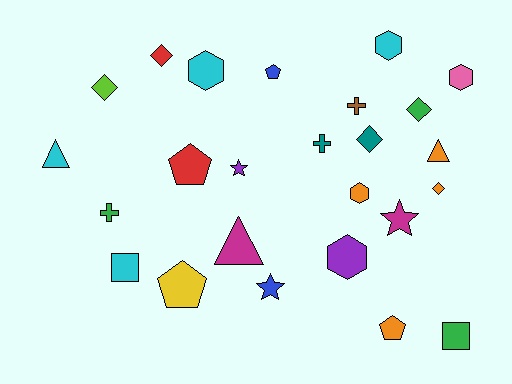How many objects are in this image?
There are 25 objects.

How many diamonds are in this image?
There are 5 diamonds.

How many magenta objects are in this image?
There are 2 magenta objects.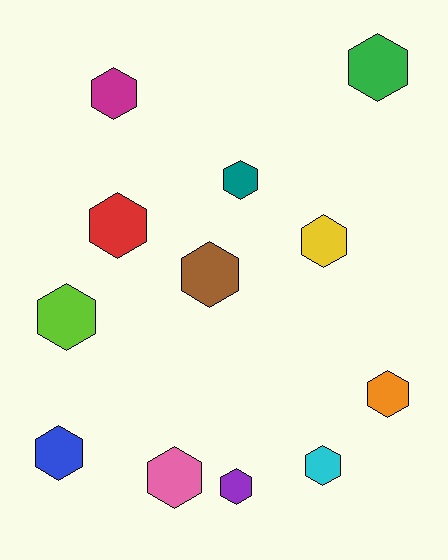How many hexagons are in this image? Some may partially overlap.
There are 12 hexagons.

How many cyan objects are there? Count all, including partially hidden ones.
There is 1 cyan object.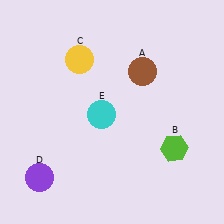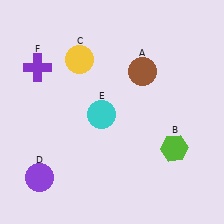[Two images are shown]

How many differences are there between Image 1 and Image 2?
There is 1 difference between the two images.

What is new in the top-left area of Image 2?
A purple cross (F) was added in the top-left area of Image 2.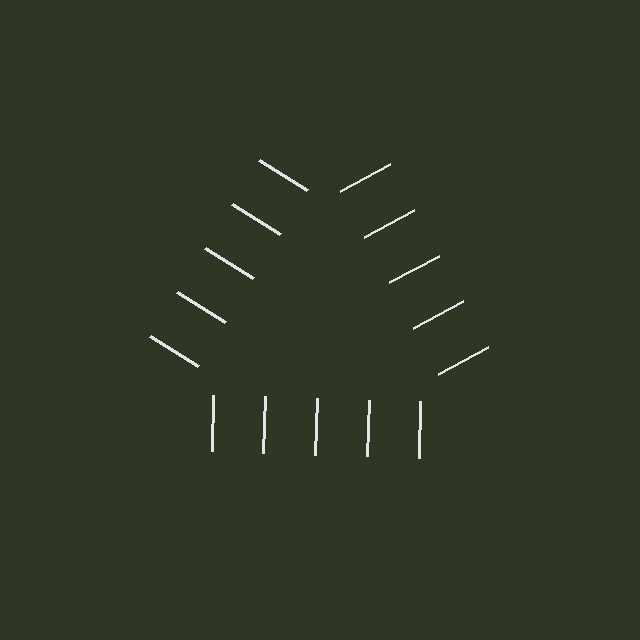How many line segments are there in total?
15 — 5 along each of the 3 edges.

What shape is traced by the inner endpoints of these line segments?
An illusory triangle — the line segments terminate on its edges but no continuous stroke is drawn.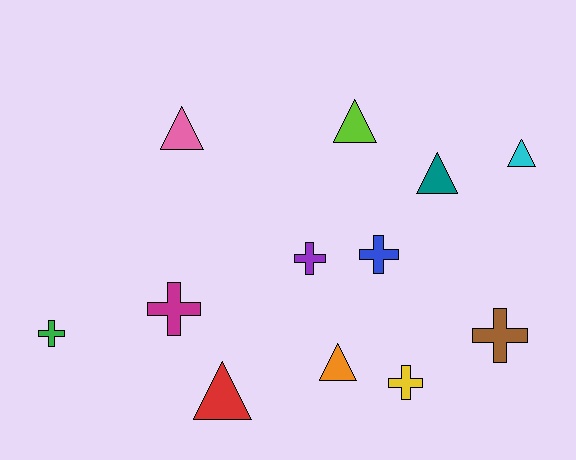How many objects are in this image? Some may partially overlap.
There are 12 objects.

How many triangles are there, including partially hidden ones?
There are 6 triangles.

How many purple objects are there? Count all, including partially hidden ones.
There is 1 purple object.